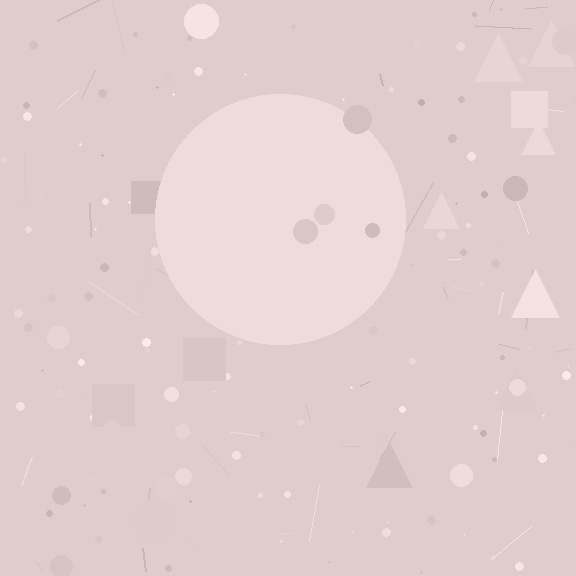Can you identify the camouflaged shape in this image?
The camouflaged shape is a circle.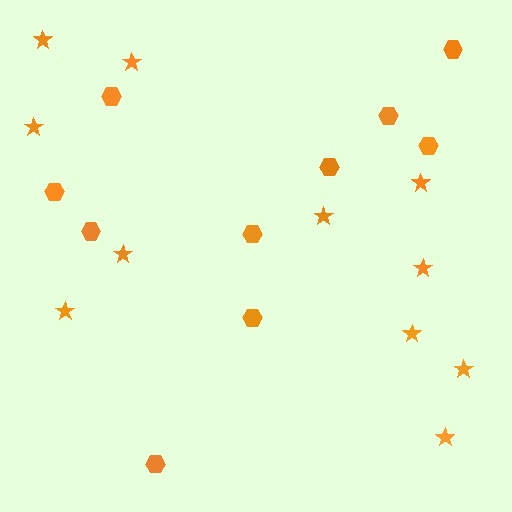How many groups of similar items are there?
There are 2 groups: one group of stars (11) and one group of hexagons (10).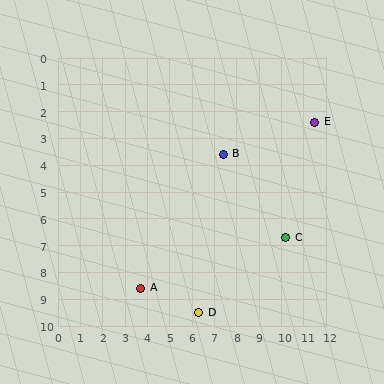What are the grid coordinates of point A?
Point A is at approximately (3.7, 8.6).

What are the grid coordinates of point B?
Point B is at approximately (7.4, 3.6).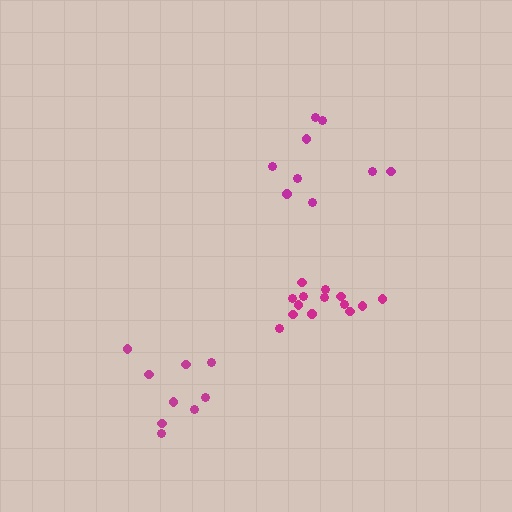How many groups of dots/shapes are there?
There are 3 groups.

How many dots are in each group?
Group 1: 9 dots, Group 2: 9 dots, Group 3: 14 dots (32 total).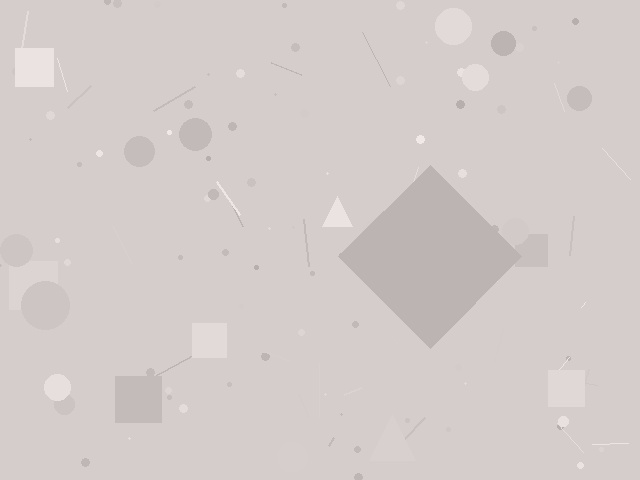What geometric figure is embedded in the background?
A diamond is embedded in the background.